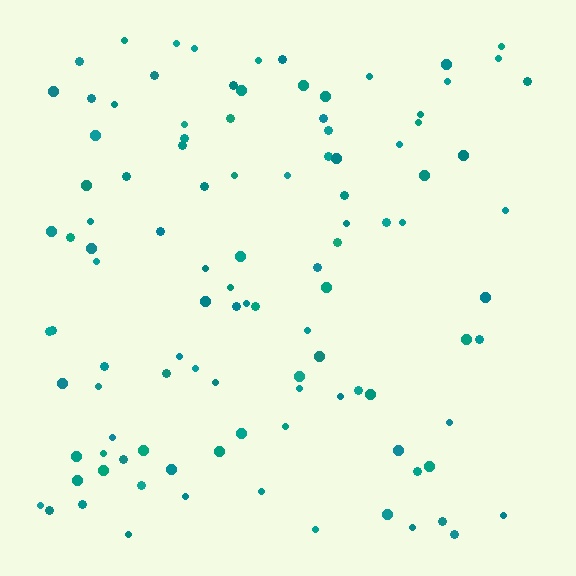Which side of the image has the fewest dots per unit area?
The right.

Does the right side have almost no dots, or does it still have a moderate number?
Still a moderate number, just noticeably fewer than the left.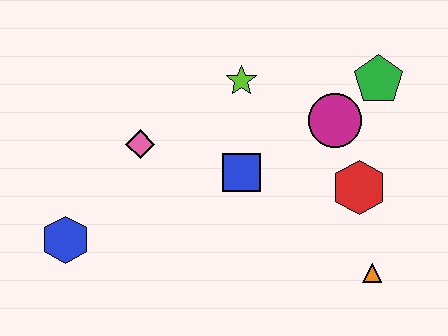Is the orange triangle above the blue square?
No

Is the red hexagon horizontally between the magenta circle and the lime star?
No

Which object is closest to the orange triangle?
The red hexagon is closest to the orange triangle.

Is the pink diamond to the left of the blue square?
Yes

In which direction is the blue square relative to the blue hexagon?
The blue square is to the right of the blue hexagon.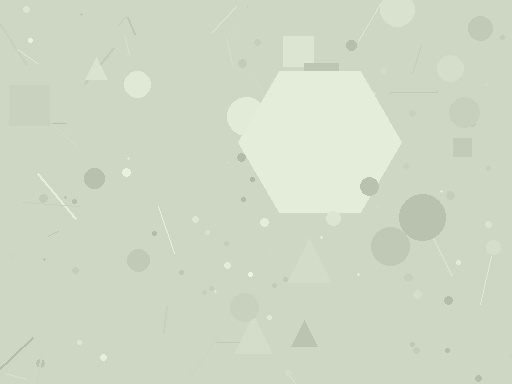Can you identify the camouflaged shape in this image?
The camouflaged shape is a hexagon.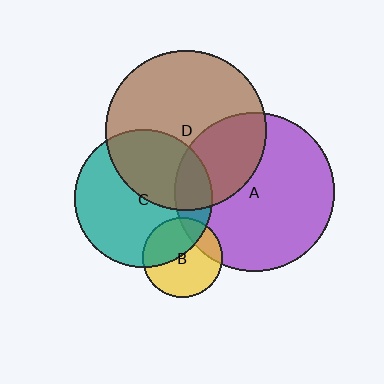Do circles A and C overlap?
Yes.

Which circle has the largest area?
Circle D (brown).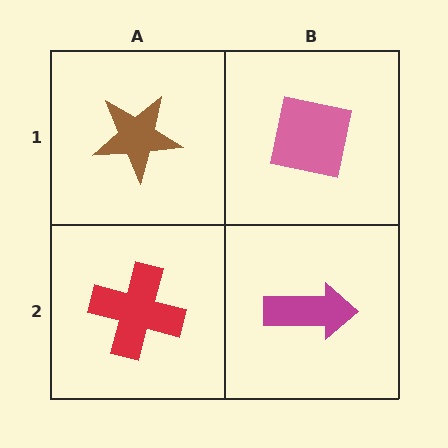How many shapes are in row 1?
2 shapes.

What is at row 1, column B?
A pink square.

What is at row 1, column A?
A brown star.